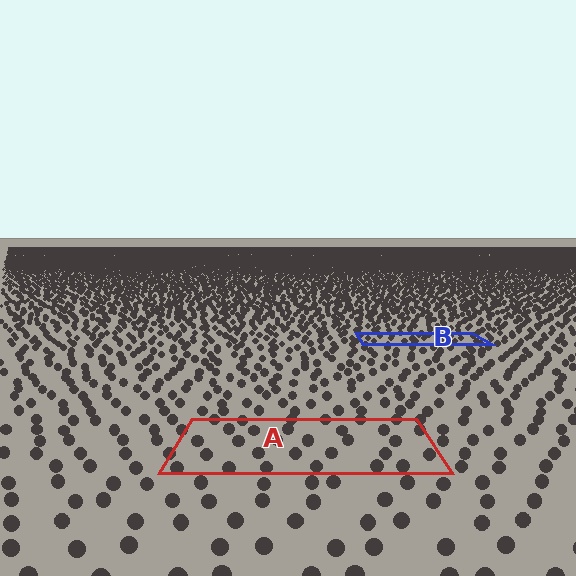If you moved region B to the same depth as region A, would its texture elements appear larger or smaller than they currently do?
They would appear larger. At a closer depth, the same texture elements are projected at a bigger on-screen size.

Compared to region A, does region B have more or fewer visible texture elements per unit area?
Region B has more texture elements per unit area — they are packed more densely because it is farther away.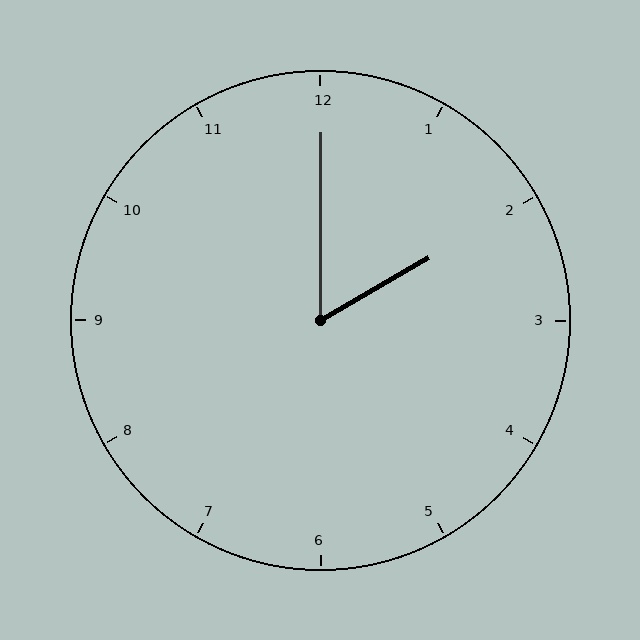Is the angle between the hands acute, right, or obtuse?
It is acute.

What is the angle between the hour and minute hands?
Approximately 60 degrees.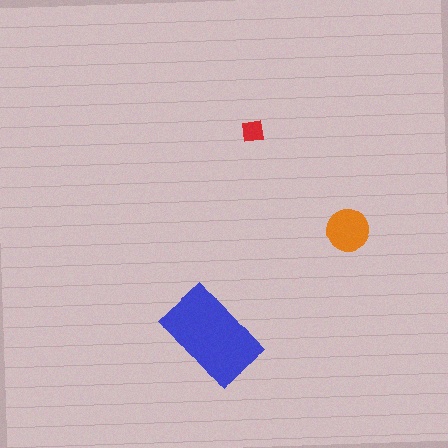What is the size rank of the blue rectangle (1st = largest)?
1st.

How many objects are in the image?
There are 3 objects in the image.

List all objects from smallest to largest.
The red square, the orange circle, the blue rectangle.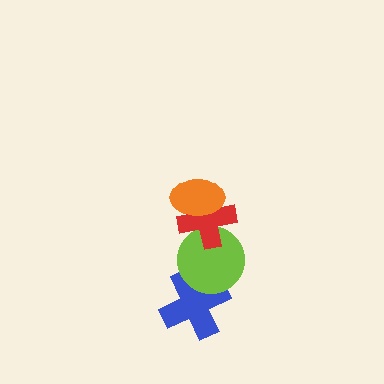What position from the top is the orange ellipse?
The orange ellipse is 1st from the top.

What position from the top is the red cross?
The red cross is 2nd from the top.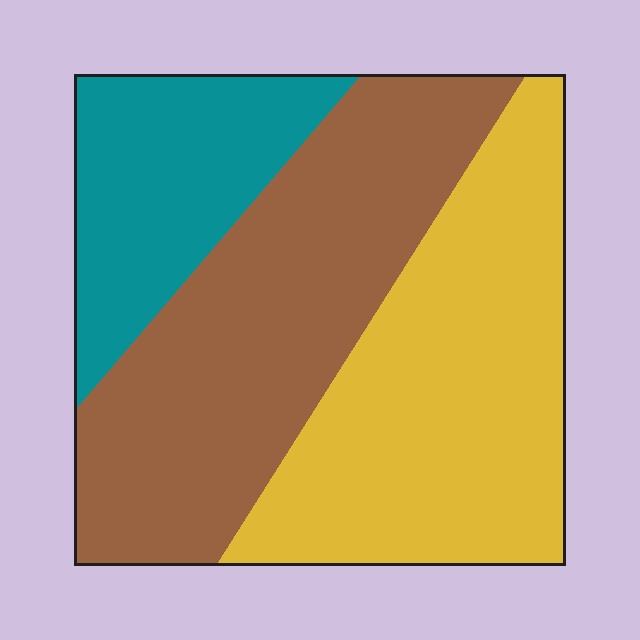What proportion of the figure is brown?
Brown takes up about two fifths (2/5) of the figure.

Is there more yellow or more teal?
Yellow.